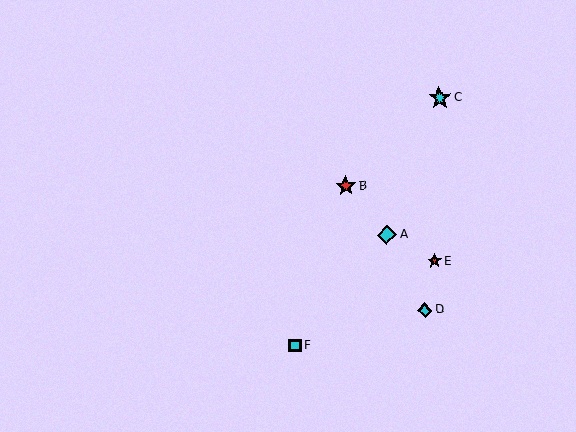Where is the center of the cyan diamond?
The center of the cyan diamond is at (425, 310).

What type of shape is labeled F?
Shape F is a cyan square.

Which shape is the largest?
The cyan star (labeled C) is the largest.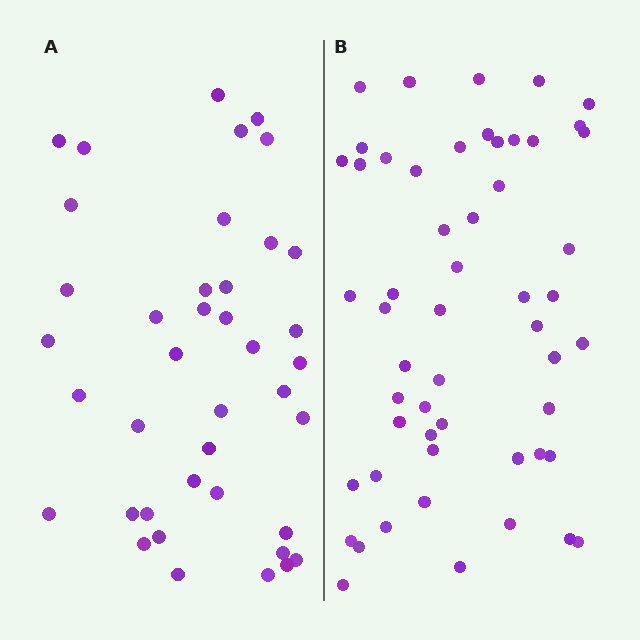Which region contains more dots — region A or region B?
Region B (the right region) has more dots.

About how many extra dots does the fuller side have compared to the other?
Region B has approximately 15 more dots than region A.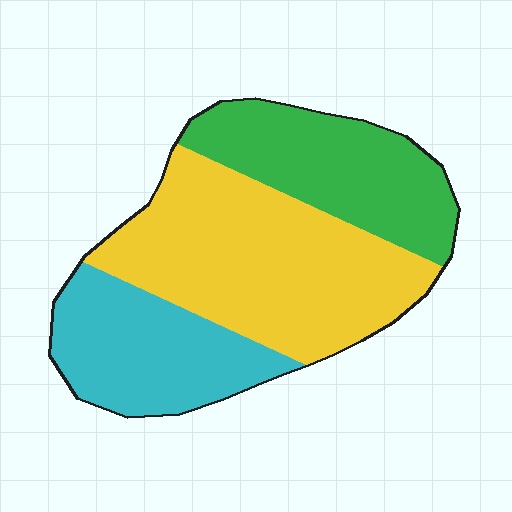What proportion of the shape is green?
Green takes up about one quarter (1/4) of the shape.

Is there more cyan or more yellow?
Yellow.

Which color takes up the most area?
Yellow, at roughly 45%.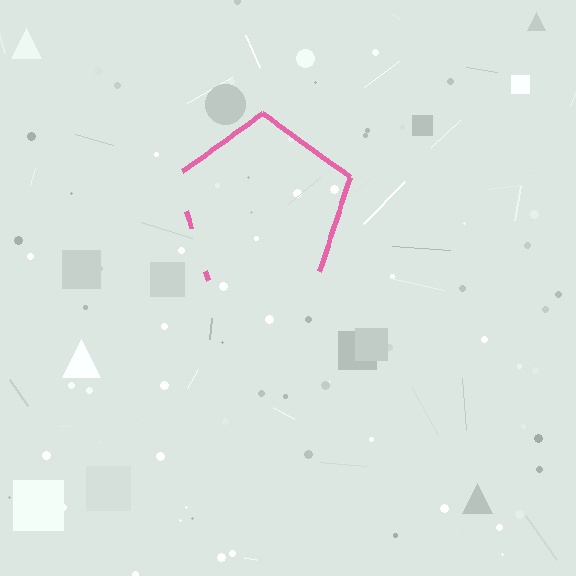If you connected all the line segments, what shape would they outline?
They would outline a pentagon.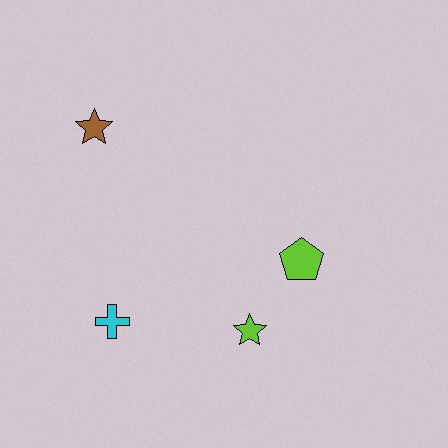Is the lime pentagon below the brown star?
Yes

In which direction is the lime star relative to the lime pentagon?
The lime star is below the lime pentagon.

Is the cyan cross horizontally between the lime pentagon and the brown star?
Yes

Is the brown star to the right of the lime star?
No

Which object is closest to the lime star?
The lime pentagon is closest to the lime star.